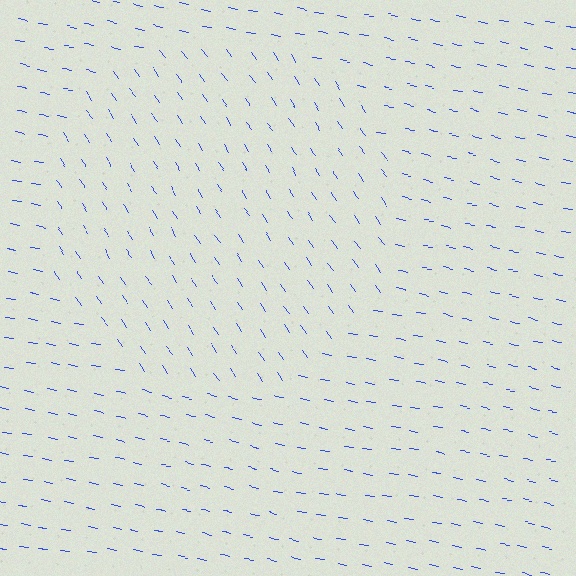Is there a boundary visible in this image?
Yes, there is a texture boundary formed by a change in line orientation.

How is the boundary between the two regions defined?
The boundary is defined purely by a change in line orientation (approximately 45 degrees difference). All lines are the same color and thickness.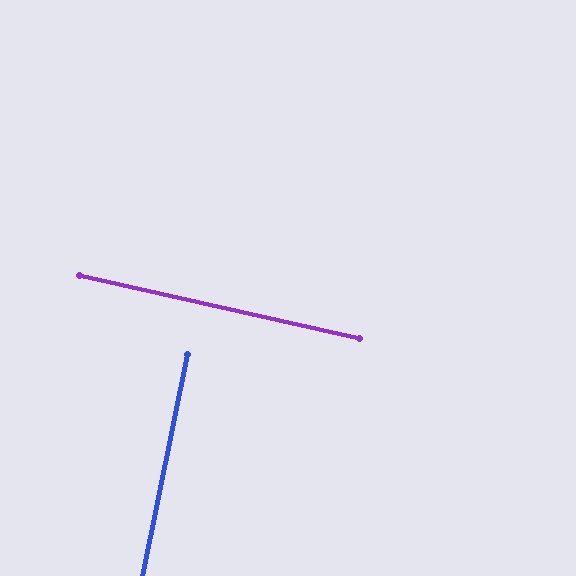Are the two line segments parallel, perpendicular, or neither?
Perpendicular — they meet at approximately 89°.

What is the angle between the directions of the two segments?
Approximately 89 degrees.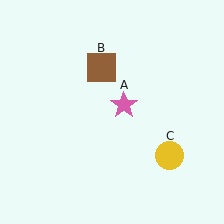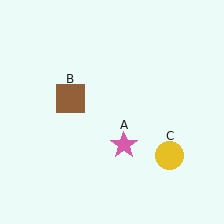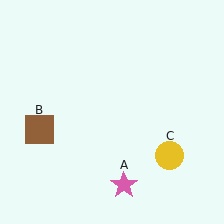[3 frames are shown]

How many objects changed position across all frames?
2 objects changed position: pink star (object A), brown square (object B).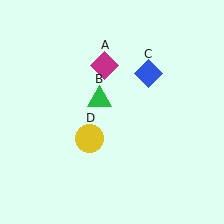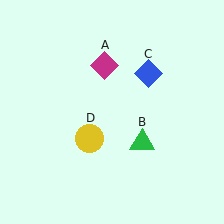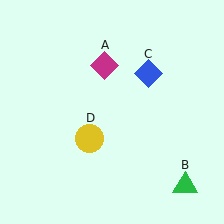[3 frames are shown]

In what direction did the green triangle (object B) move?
The green triangle (object B) moved down and to the right.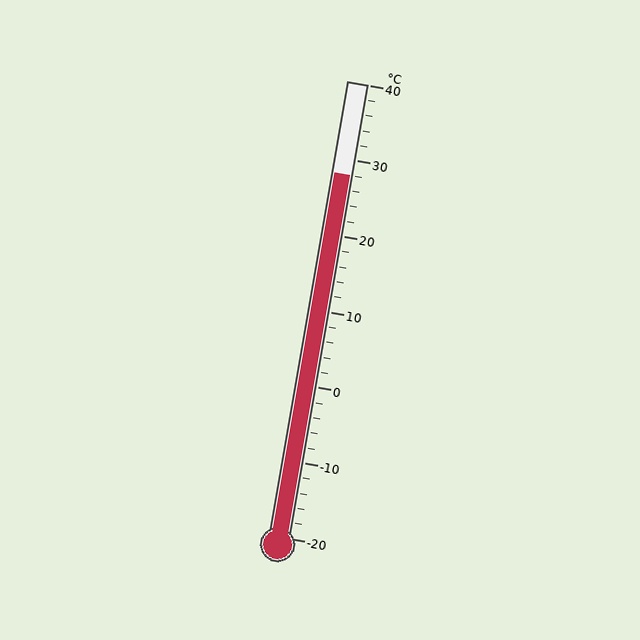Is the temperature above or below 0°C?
The temperature is above 0°C.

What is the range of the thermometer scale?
The thermometer scale ranges from -20°C to 40°C.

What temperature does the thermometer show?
The thermometer shows approximately 28°C.